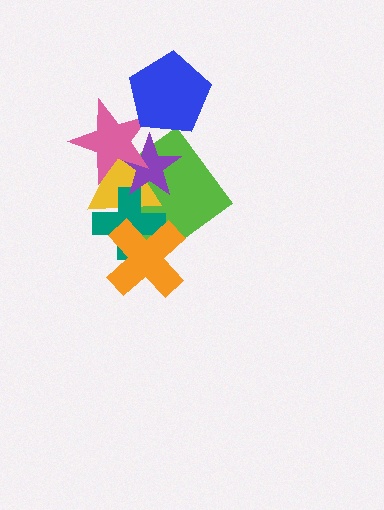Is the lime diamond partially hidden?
Yes, it is partially covered by another shape.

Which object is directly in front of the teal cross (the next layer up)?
The orange cross is directly in front of the teal cross.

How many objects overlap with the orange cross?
3 objects overlap with the orange cross.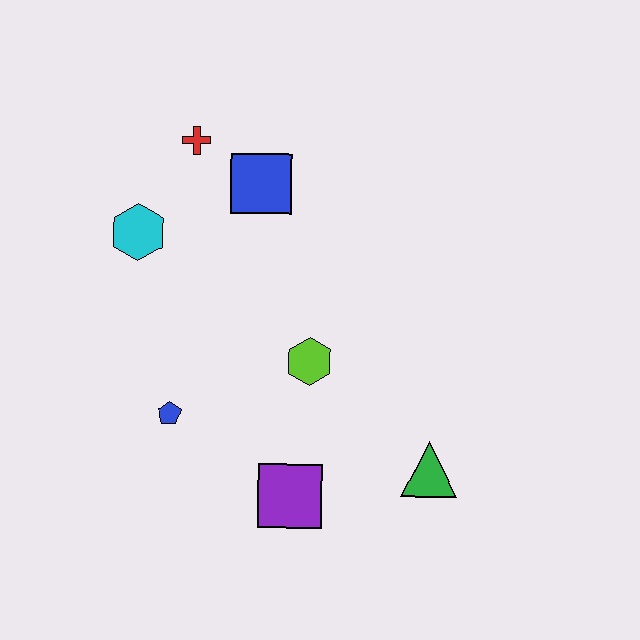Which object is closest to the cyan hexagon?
The red cross is closest to the cyan hexagon.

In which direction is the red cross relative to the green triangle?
The red cross is above the green triangle.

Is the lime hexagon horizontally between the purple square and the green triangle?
Yes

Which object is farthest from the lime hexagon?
The red cross is farthest from the lime hexagon.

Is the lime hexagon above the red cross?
No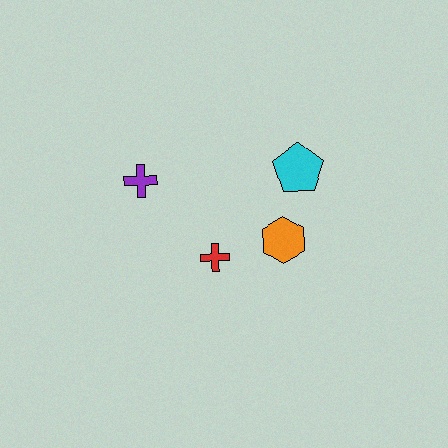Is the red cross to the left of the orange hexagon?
Yes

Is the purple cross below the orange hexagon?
No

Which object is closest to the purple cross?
The red cross is closest to the purple cross.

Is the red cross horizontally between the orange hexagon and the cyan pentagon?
No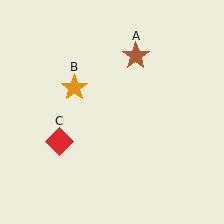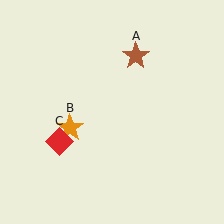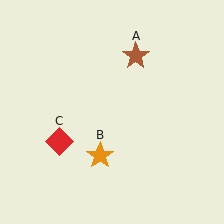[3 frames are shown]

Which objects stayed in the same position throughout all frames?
Brown star (object A) and red diamond (object C) remained stationary.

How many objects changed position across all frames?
1 object changed position: orange star (object B).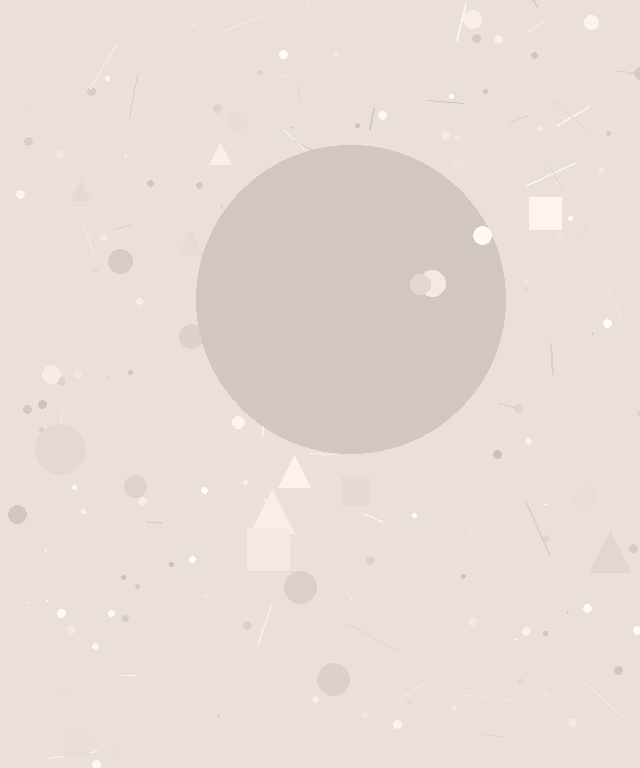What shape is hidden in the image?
A circle is hidden in the image.